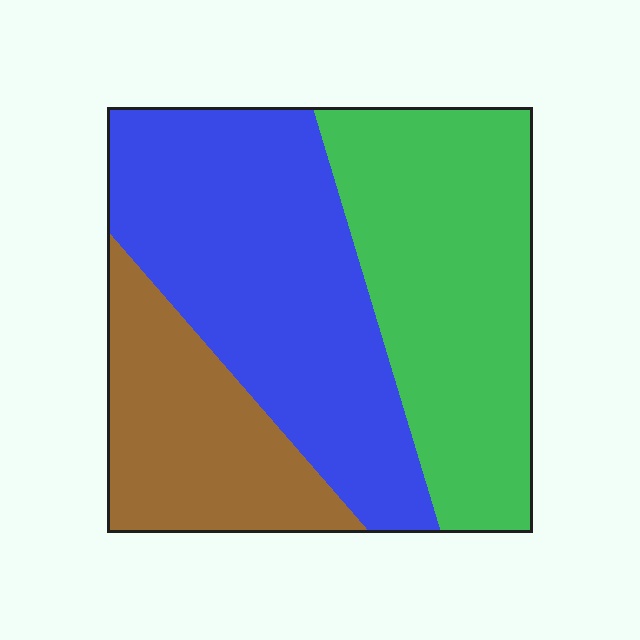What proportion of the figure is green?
Green covers roughly 35% of the figure.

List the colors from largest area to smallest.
From largest to smallest: blue, green, brown.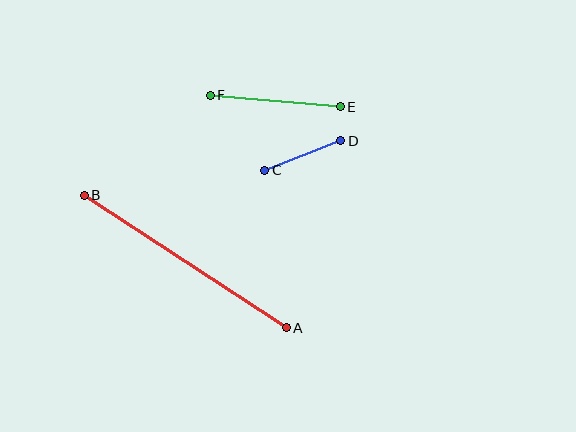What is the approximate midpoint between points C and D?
The midpoint is at approximately (303, 155) pixels.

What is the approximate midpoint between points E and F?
The midpoint is at approximately (275, 101) pixels.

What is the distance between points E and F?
The distance is approximately 131 pixels.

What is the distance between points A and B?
The distance is approximately 242 pixels.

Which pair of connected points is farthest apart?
Points A and B are farthest apart.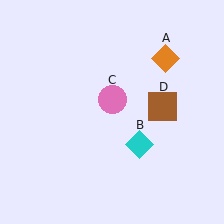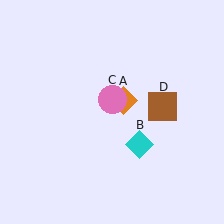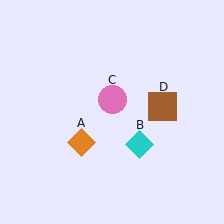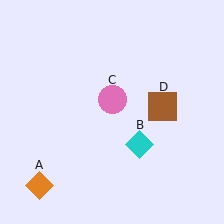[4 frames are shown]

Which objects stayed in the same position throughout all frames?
Cyan diamond (object B) and pink circle (object C) and brown square (object D) remained stationary.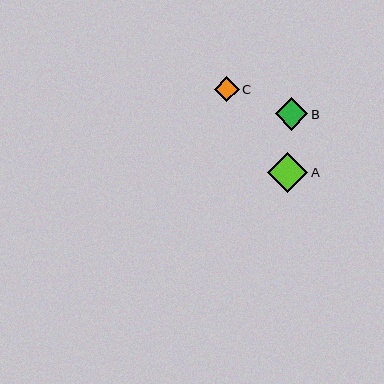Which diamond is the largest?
Diamond A is the largest with a size of approximately 40 pixels.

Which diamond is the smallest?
Diamond C is the smallest with a size of approximately 25 pixels.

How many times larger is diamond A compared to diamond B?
Diamond A is approximately 1.2 times the size of diamond B.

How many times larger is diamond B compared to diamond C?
Diamond B is approximately 1.3 times the size of diamond C.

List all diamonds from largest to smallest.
From largest to smallest: A, B, C.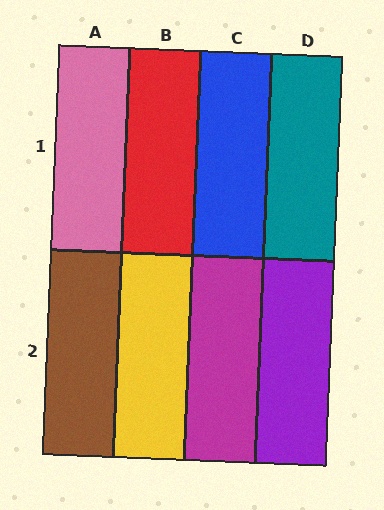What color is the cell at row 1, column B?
Red.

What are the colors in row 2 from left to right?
Brown, yellow, magenta, purple.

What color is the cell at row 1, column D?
Teal.